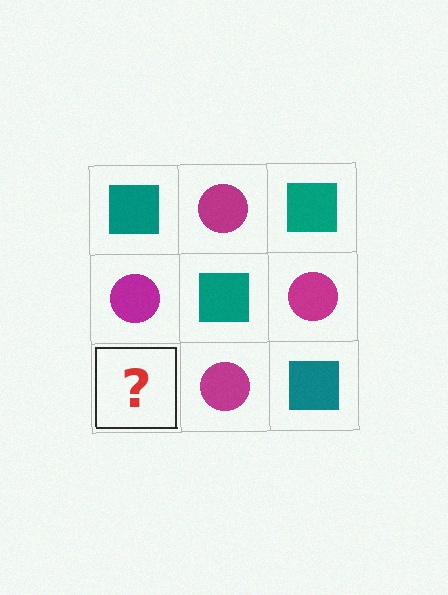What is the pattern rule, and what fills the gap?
The rule is that it alternates teal square and magenta circle in a checkerboard pattern. The gap should be filled with a teal square.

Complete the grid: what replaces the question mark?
The question mark should be replaced with a teal square.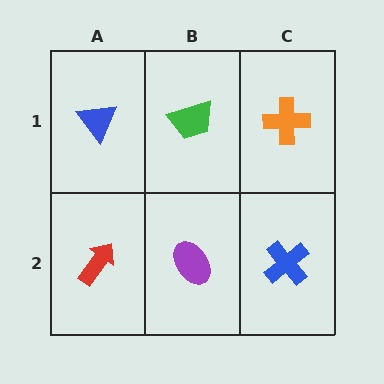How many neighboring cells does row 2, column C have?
2.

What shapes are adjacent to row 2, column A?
A blue triangle (row 1, column A), a purple ellipse (row 2, column B).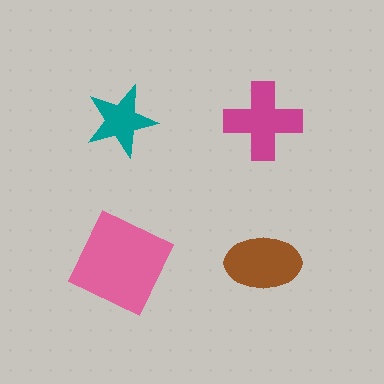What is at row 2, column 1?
A pink square.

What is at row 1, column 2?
A magenta cross.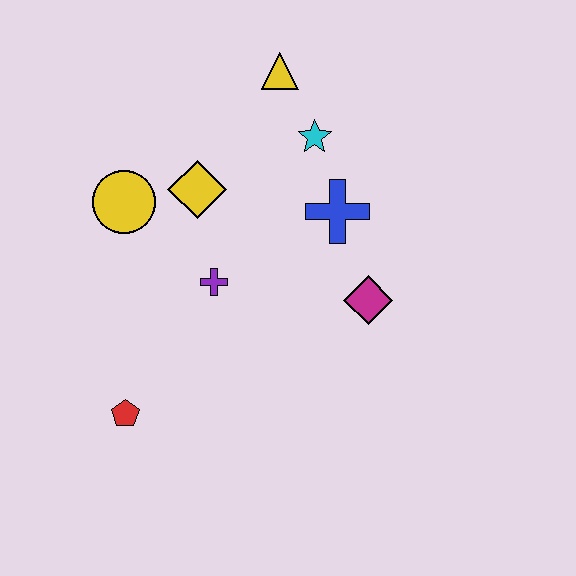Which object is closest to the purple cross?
The yellow diamond is closest to the purple cross.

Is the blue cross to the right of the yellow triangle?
Yes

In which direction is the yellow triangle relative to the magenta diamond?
The yellow triangle is above the magenta diamond.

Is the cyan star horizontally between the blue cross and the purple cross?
Yes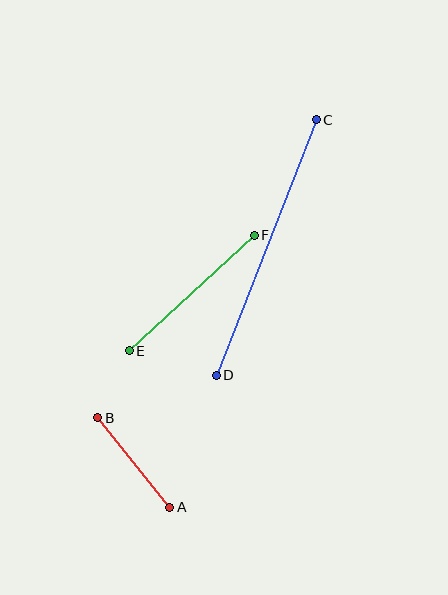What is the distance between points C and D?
The distance is approximately 274 pixels.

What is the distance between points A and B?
The distance is approximately 115 pixels.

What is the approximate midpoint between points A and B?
The midpoint is at approximately (134, 463) pixels.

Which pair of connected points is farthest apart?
Points C and D are farthest apart.